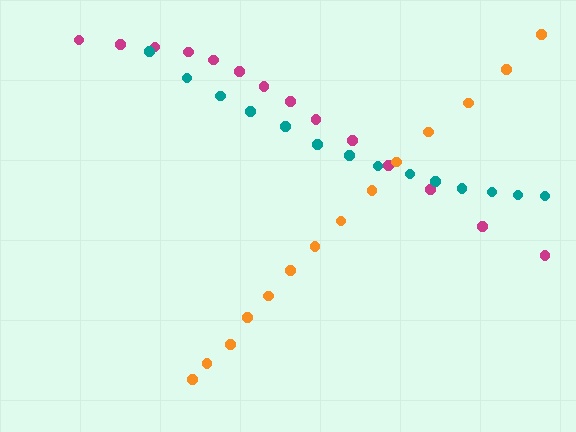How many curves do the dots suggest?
There are 3 distinct paths.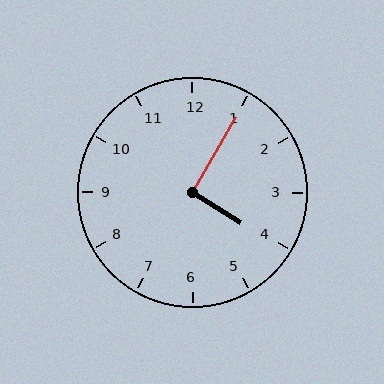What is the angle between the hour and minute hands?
Approximately 92 degrees.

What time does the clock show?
4:05.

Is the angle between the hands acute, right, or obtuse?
It is right.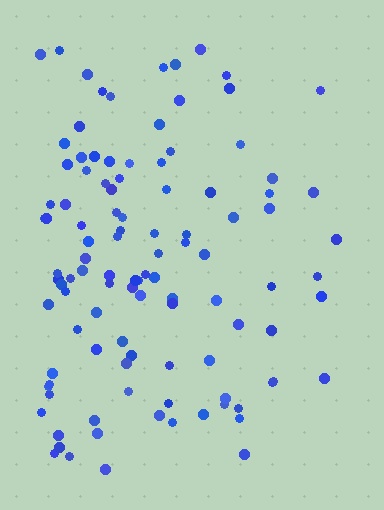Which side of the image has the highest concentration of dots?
The left.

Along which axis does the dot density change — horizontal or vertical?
Horizontal.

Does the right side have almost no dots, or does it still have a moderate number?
Still a moderate number, just noticeably fewer than the left.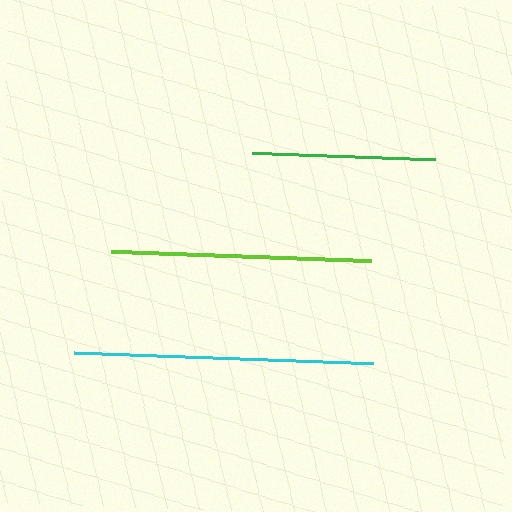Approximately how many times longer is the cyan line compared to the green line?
The cyan line is approximately 1.6 times the length of the green line.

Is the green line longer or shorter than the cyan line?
The cyan line is longer than the green line.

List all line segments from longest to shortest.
From longest to shortest: cyan, lime, green.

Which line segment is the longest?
The cyan line is the longest at approximately 299 pixels.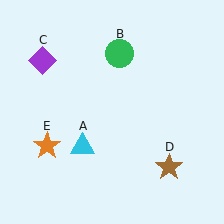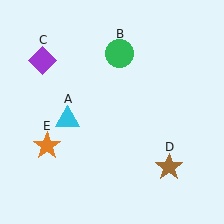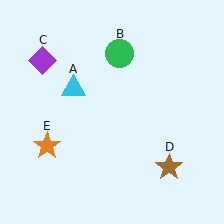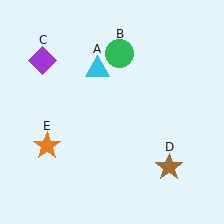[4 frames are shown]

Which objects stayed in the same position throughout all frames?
Green circle (object B) and purple diamond (object C) and brown star (object D) and orange star (object E) remained stationary.